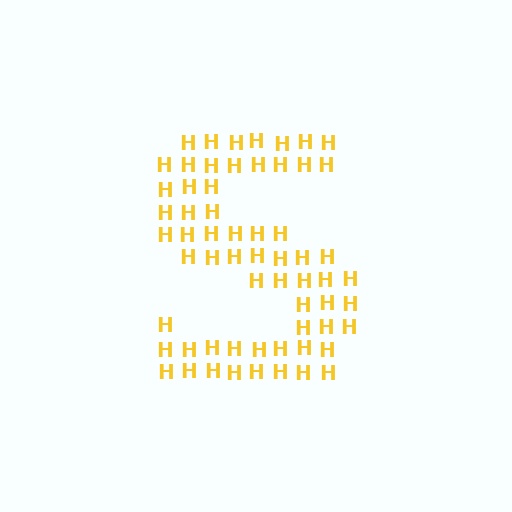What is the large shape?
The large shape is the letter S.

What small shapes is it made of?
It is made of small letter H's.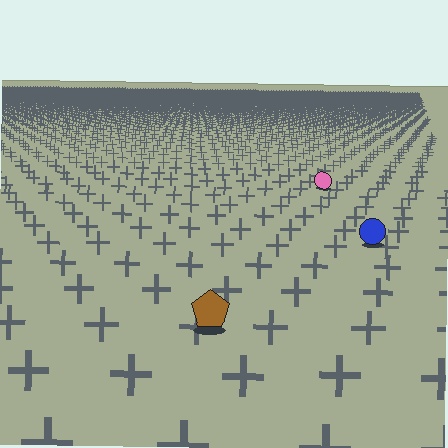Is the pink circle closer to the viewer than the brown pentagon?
No. The brown pentagon is closer — you can tell from the texture gradient: the ground texture is coarser near it.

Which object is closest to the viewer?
The brown pentagon is closest. The texture marks near it are larger and more spread out.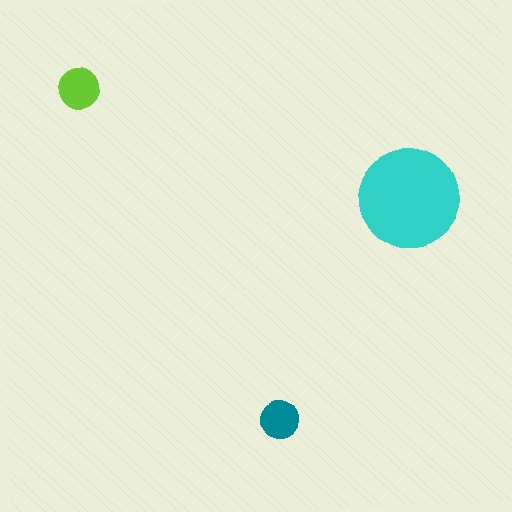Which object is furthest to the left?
The lime circle is leftmost.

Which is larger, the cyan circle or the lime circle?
The cyan one.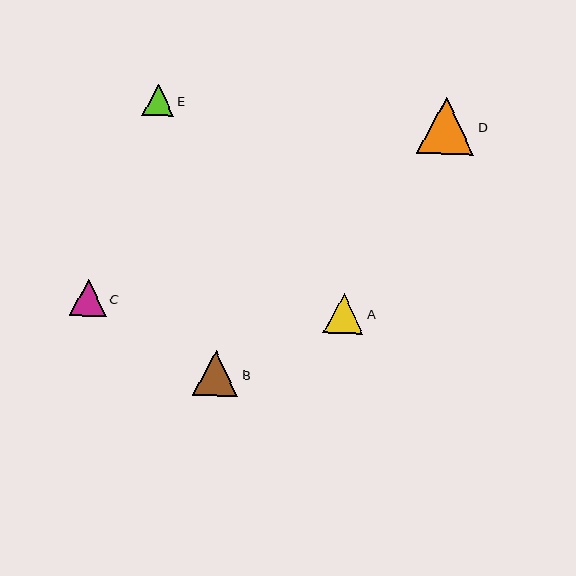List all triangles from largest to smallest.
From largest to smallest: D, B, A, C, E.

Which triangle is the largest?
Triangle D is the largest with a size of approximately 57 pixels.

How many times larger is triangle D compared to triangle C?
Triangle D is approximately 1.5 times the size of triangle C.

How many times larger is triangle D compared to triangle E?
Triangle D is approximately 1.8 times the size of triangle E.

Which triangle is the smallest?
Triangle E is the smallest with a size of approximately 31 pixels.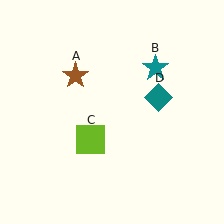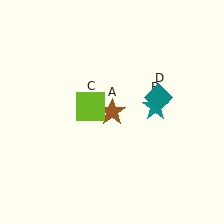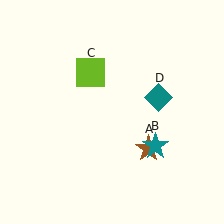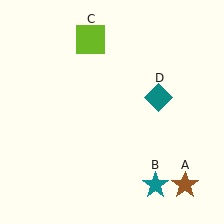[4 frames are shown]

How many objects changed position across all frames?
3 objects changed position: brown star (object A), teal star (object B), lime square (object C).